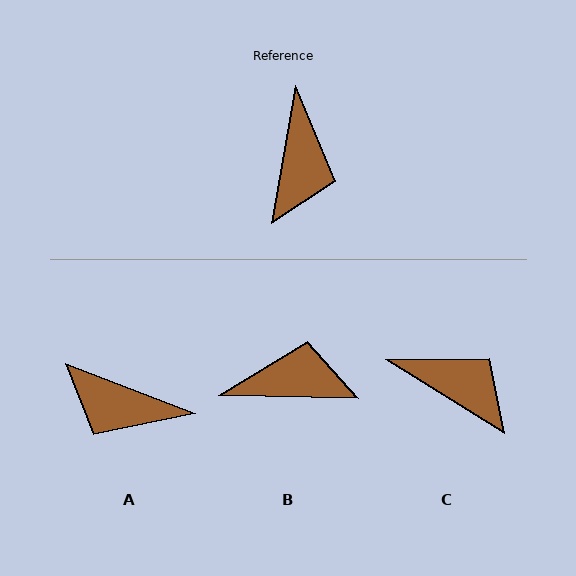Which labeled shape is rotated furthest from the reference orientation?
A, about 101 degrees away.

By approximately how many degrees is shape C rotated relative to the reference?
Approximately 68 degrees counter-clockwise.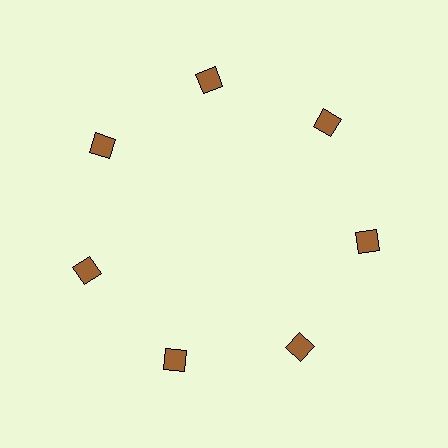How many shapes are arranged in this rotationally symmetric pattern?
There are 7 shapes, arranged in 7 groups of 1.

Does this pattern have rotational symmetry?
Yes, this pattern has 7-fold rotational symmetry. It looks the same after rotating 51 degrees around the center.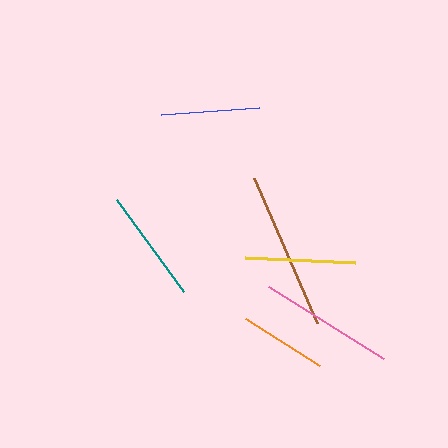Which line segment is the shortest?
The orange line is the shortest at approximately 89 pixels.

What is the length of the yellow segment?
The yellow segment is approximately 111 pixels long.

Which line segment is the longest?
The brown line is the longest at approximately 158 pixels.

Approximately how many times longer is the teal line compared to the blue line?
The teal line is approximately 1.2 times the length of the blue line.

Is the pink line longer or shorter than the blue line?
The pink line is longer than the blue line.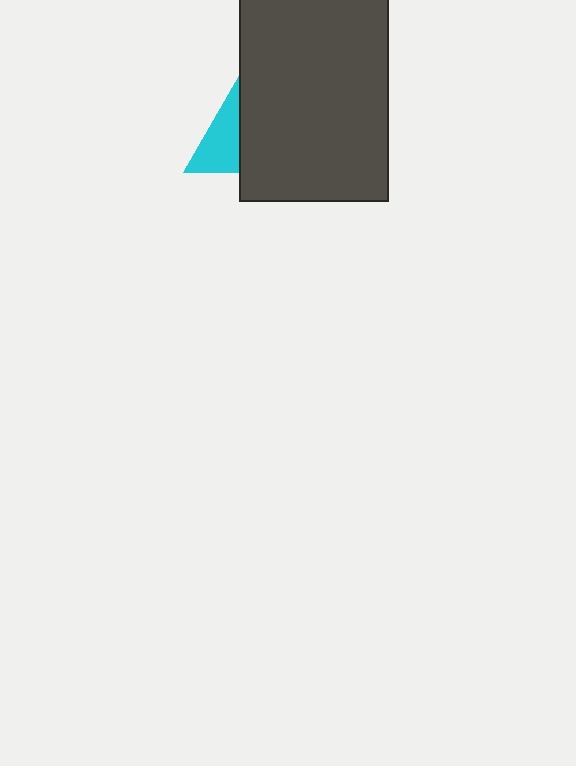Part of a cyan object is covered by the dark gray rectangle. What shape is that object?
It is a triangle.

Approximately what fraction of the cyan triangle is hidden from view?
Roughly 56% of the cyan triangle is hidden behind the dark gray rectangle.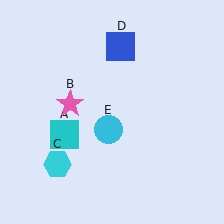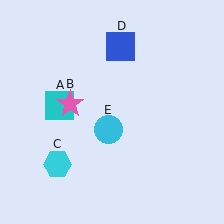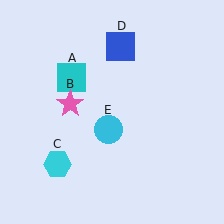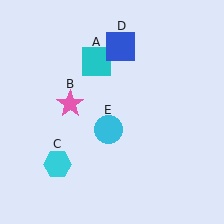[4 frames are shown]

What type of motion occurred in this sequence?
The cyan square (object A) rotated clockwise around the center of the scene.